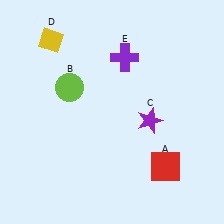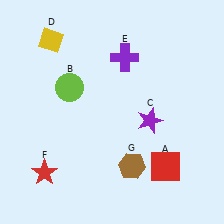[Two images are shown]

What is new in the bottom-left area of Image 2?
A red star (F) was added in the bottom-left area of Image 2.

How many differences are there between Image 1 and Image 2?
There are 2 differences between the two images.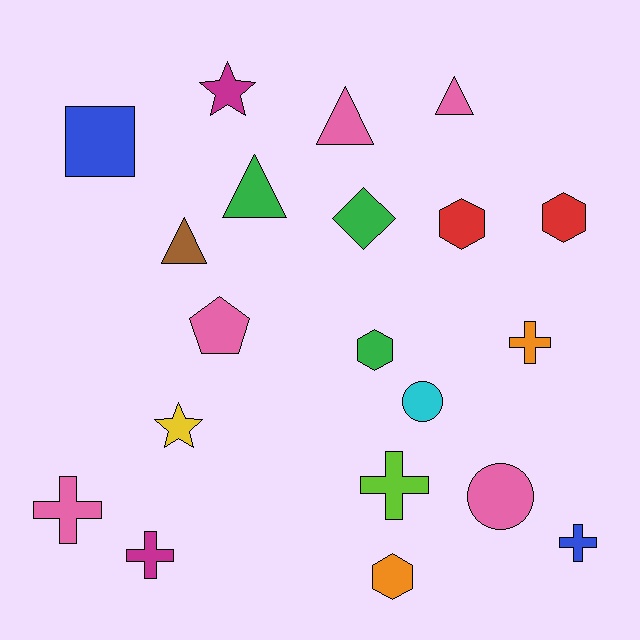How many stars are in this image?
There are 2 stars.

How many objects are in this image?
There are 20 objects.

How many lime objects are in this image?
There is 1 lime object.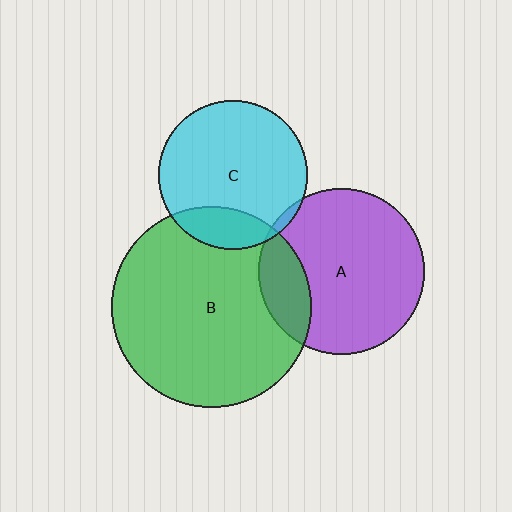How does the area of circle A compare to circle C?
Approximately 1.2 times.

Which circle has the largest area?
Circle B (green).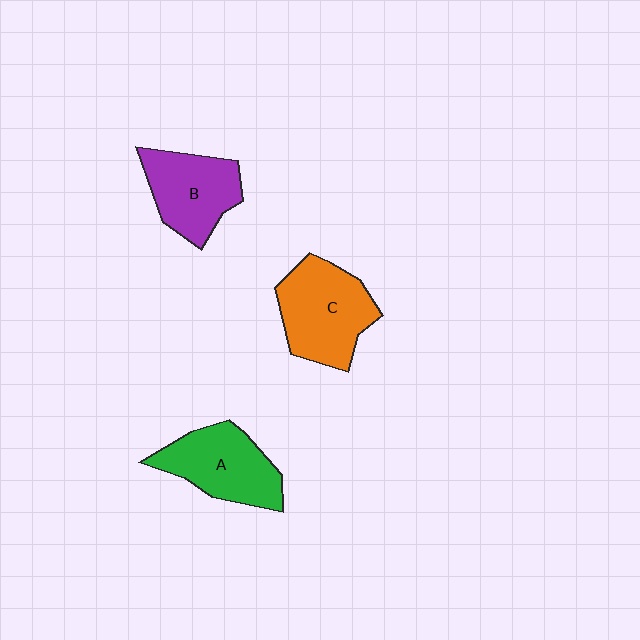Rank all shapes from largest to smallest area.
From largest to smallest: C (orange), A (green), B (purple).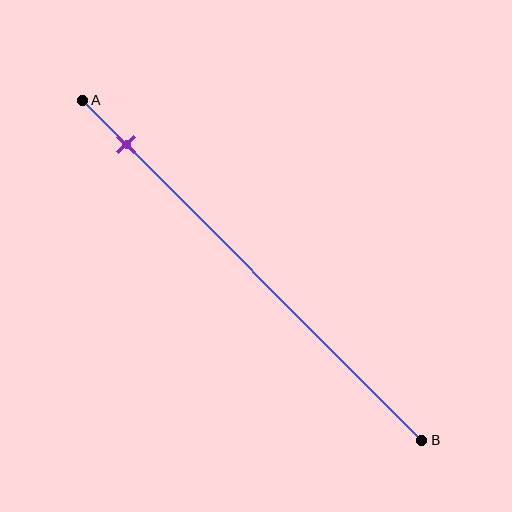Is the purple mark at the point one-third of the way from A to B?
No, the mark is at about 15% from A, not at the 33% one-third point.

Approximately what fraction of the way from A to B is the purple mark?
The purple mark is approximately 15% of the way from A to B.